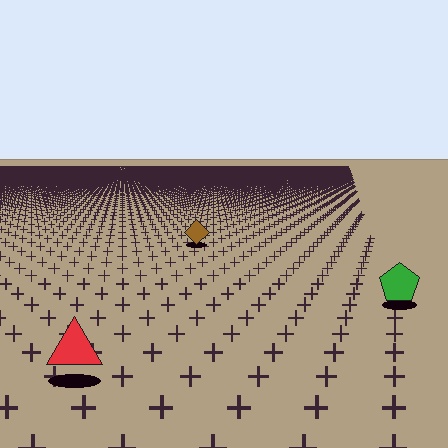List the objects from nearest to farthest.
From nearest to farthest: the red triangle, the green pentagon, the brown diamond.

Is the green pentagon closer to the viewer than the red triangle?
No. The red triangle is closer — you can tell from the texture gradient: the ground texture is coarser near it.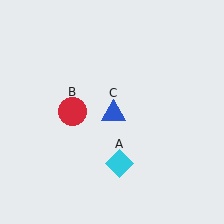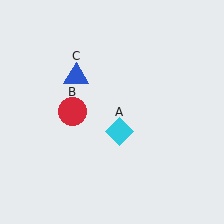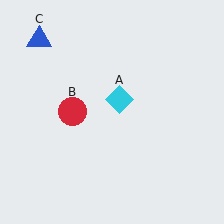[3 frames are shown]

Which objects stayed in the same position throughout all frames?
Red circle (object B) remained stationary.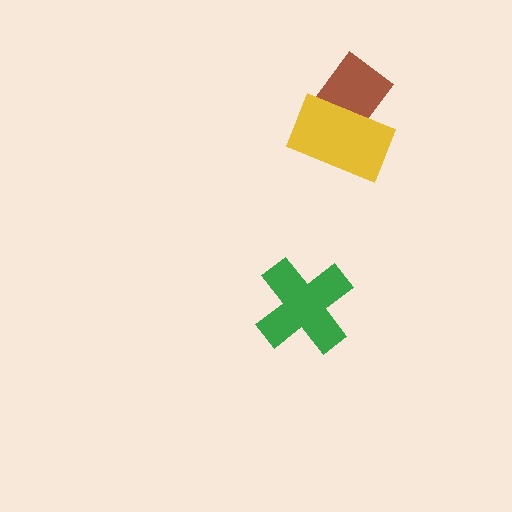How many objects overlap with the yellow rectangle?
1 object overlaps with the yellow rectangle.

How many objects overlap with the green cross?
0 objects overlap with the green cross.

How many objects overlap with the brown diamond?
1 object overlaps with the brown diamond.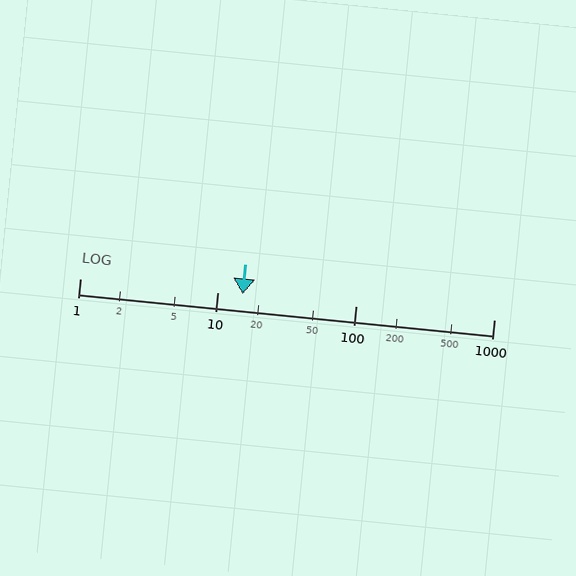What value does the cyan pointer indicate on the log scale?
The pointer indicates approximately 15.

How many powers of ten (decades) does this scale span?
The scale spans 3 decades, from 1 to 1000.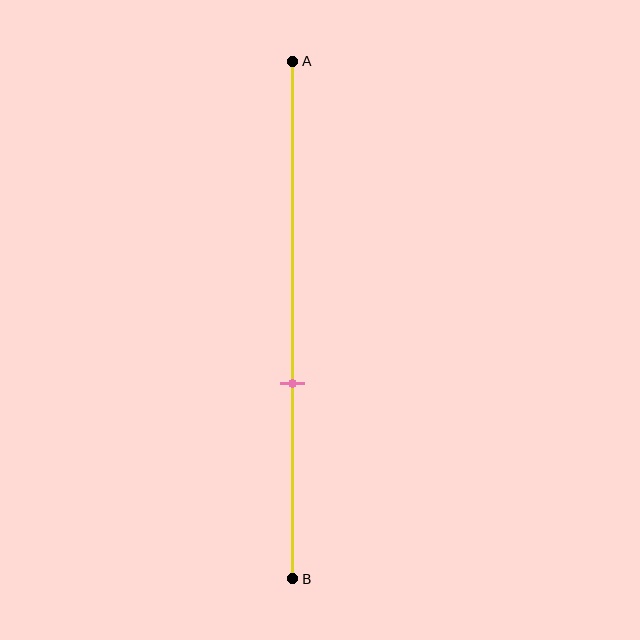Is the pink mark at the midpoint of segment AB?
No, the mark is at about 60% from A, not at the 50% midpoint.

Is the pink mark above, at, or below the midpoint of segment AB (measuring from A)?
The pink mark is below the midpoint of segment AB.